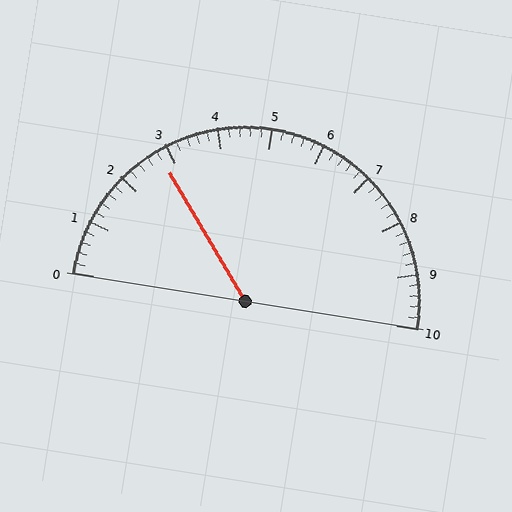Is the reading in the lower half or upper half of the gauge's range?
The reading is in the lower half of the range (0 to 10).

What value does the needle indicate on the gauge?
The needle indicates approximately 2.8.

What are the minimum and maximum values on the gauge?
The gauge ranges from 0 to 10.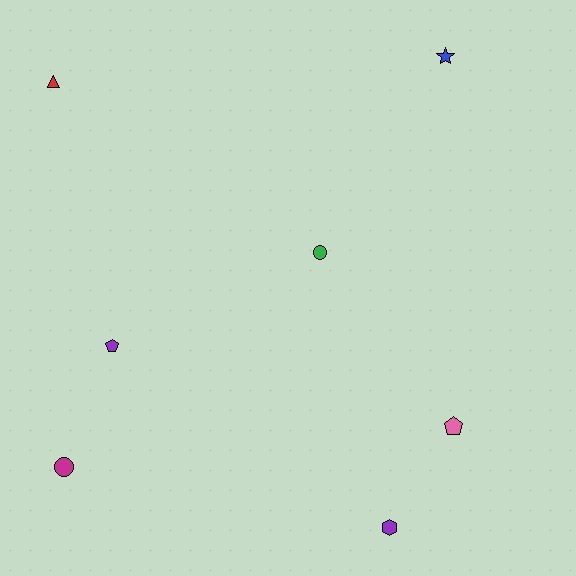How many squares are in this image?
There are no squares.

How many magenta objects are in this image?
There is 1 magenta object.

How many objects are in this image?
There are 7 objects.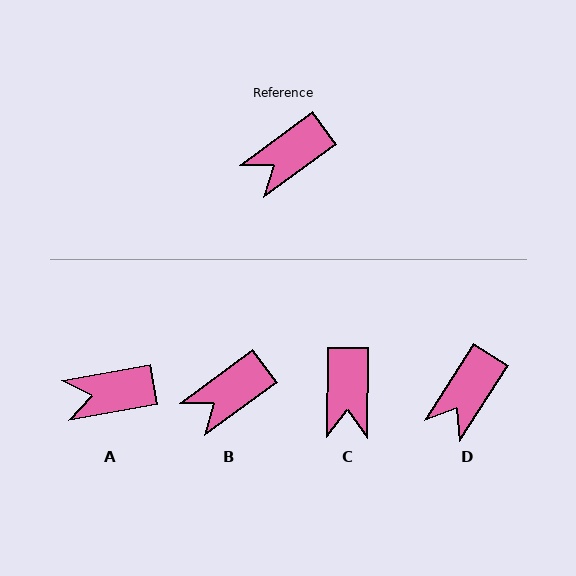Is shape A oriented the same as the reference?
No, it is off by about 26 degrees.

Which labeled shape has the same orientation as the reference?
B.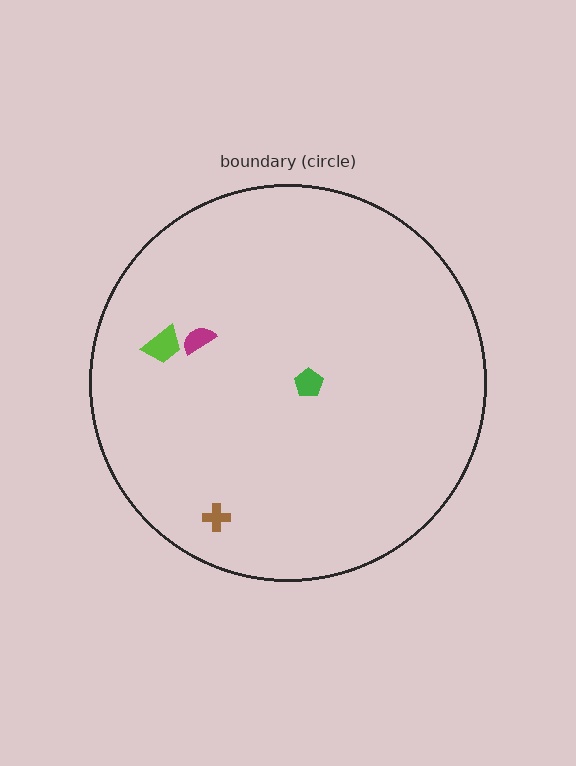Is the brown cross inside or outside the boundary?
Inside.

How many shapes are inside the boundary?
4 inside, 0 outside.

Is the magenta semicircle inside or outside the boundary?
Inside.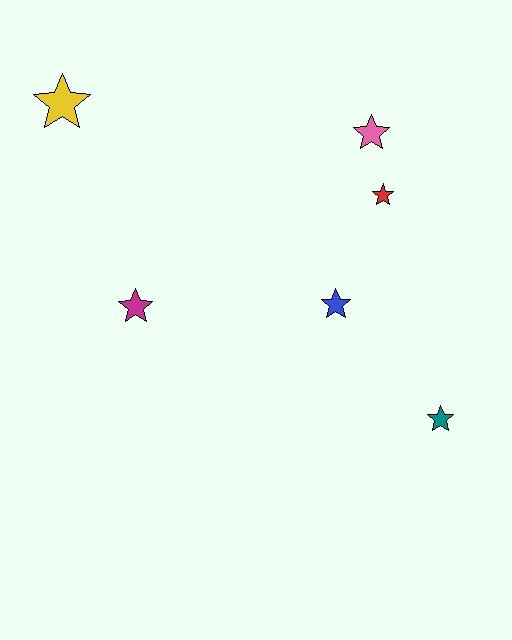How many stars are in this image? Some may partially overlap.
There are 6 stars.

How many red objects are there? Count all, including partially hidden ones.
There is 1 red object.